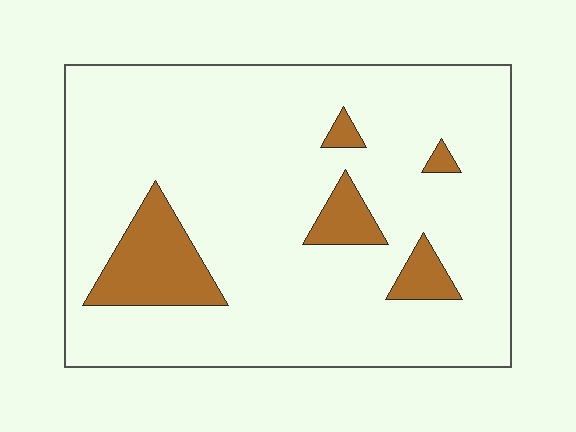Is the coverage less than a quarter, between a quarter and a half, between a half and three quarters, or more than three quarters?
Less than a quarter.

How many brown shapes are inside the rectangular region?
5.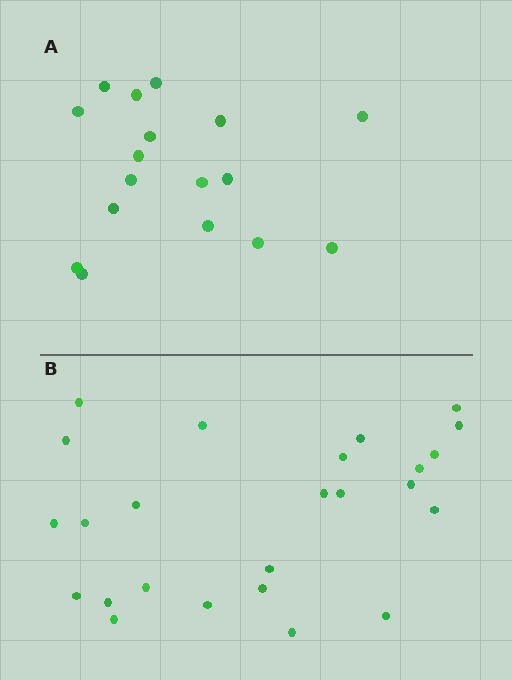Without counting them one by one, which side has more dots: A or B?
Region B (the bottom region) has more dots.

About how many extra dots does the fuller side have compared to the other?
Region B has roughly 8 or so more dots than region A.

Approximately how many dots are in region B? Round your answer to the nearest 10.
About 20 dots. (The exact count is 25, which rounds to 20.)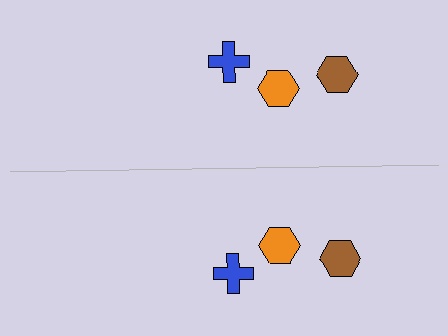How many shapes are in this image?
There are 6 shapes in this image.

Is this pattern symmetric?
Yes, this pattern has bilateral (reflection) symmetry.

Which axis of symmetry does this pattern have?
The pattern has a horizontal axis of symmetry running through the center of the image.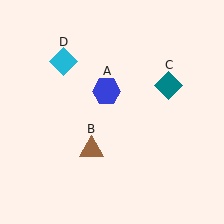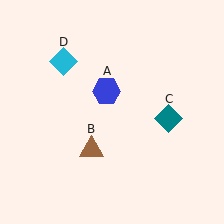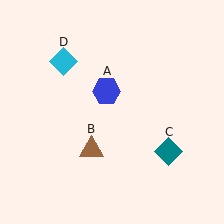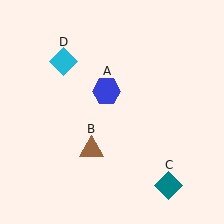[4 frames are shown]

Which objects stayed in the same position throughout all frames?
Blue hexagon (object A) and brown triangle (object B) and cyan diamond (object D) remained stationary.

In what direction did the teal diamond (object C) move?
The teal diamond (object C) moved down.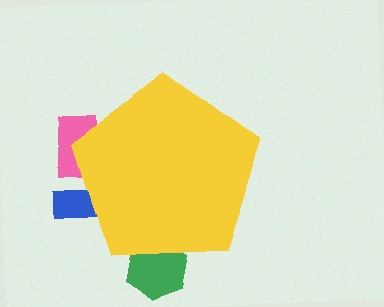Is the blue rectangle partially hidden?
Yes, the blue rectangle is partially hidden behind the yellow pentagon.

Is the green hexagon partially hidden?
Yes, the green hexagon is partially hidden behind the yellow pentagon.